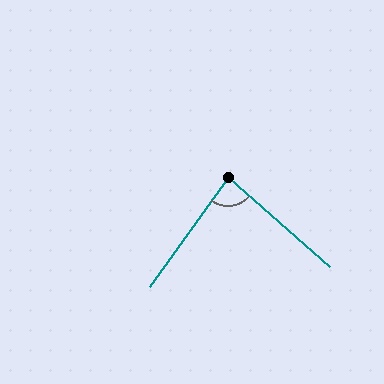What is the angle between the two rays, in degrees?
Approximately 84 degrees.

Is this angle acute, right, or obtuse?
It is acute.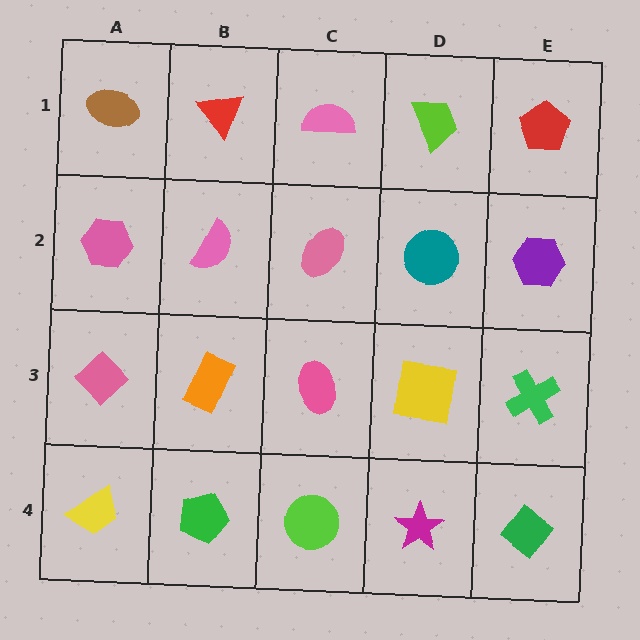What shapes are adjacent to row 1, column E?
A purple hexagon (row 2, column E), a lime trapezoid (row 1, column D).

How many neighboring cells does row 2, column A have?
3.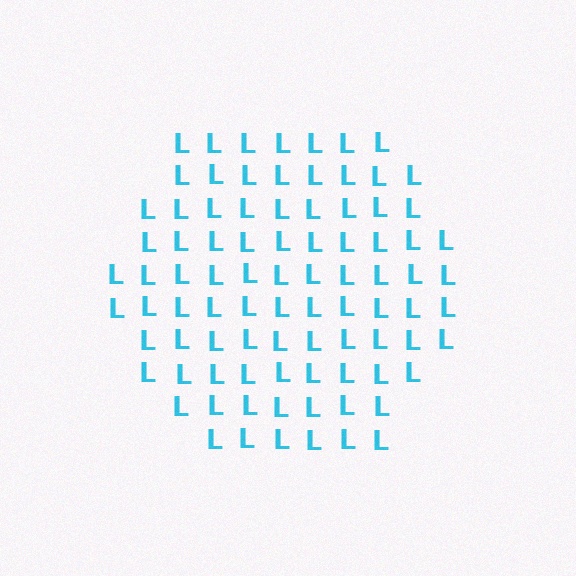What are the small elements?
The small elements are letter L's.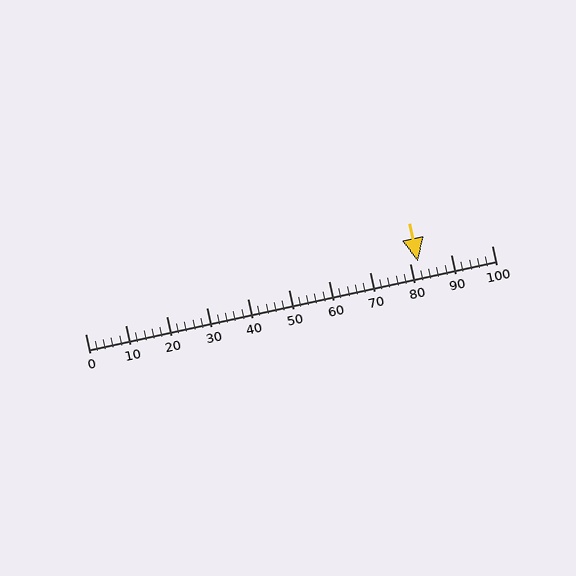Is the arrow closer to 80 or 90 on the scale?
The arrow is closer to 80.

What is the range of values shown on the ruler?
The ruler shows values from 0 to 100.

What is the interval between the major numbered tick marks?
The major tick marks are spaced 10 units apart.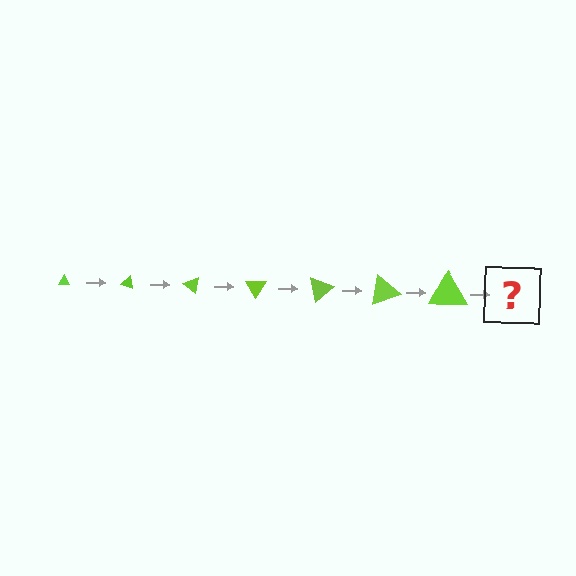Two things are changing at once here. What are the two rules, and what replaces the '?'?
The two rules are that the triangle grows larger each step and it rotates 20 degrees each step. The '?' should be a triangle, larger than the previous one and rotated 140 degrees from the start.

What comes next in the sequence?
The next element should be a triangle, larger than the previous one and rotated 140 degrees from the start.